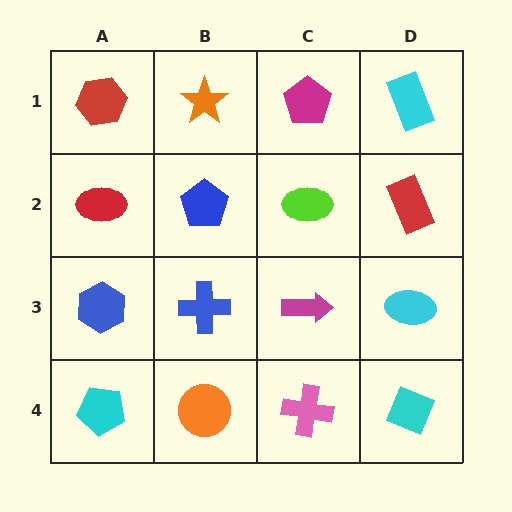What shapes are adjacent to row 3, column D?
A red rectangle (row 2, column D), a cyan diamond (row 4, column D), a magenta arrow (row 3, column C).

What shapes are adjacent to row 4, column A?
A blue hexagon (row 3, column A), an orange circle (row 4, column B).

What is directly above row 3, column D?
A red rectangle.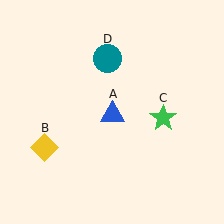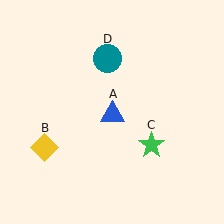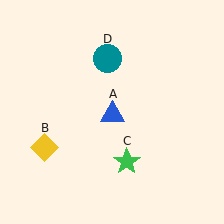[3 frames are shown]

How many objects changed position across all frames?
1 object changed position: green star (object C).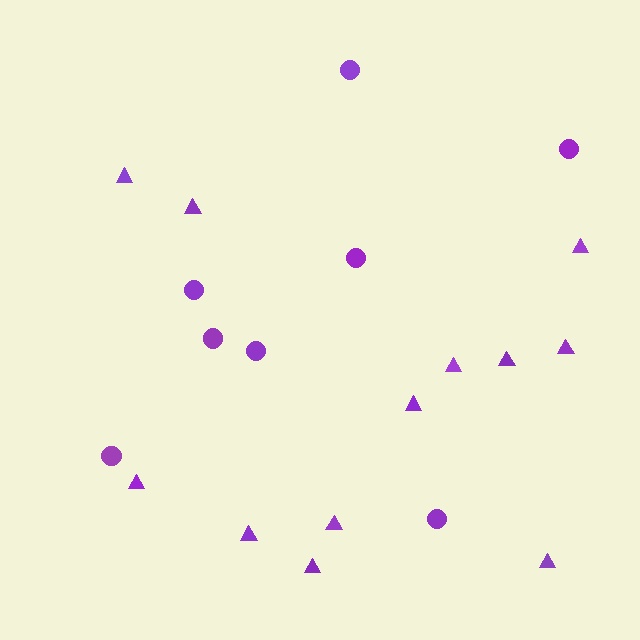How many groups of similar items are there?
There are 2 groups: one group of circles (8) and one group of triangles (12).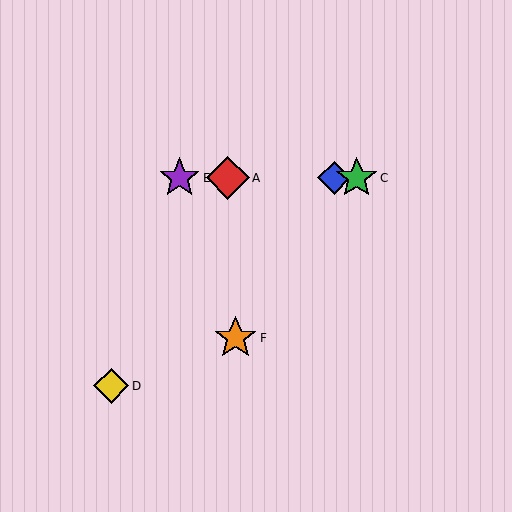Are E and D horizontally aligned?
No, E is at y≈178 and D is at y≈386.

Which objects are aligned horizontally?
Objects A, B, C, E are aligned horizontally.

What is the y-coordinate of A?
Object A is at y≈178.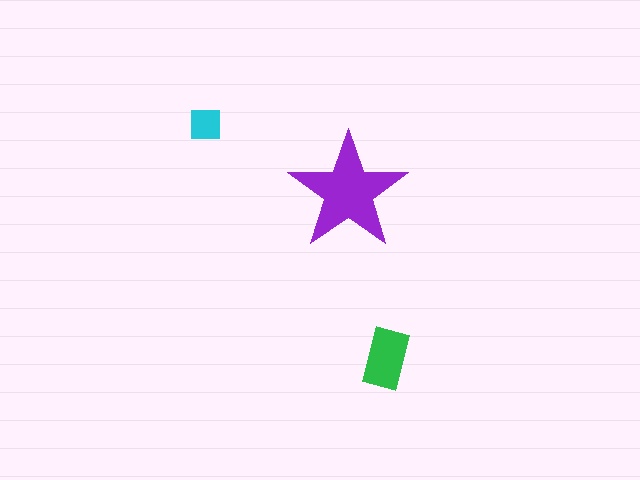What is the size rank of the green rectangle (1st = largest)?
2nd.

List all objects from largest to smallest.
The purple star, the green rectangle, the cyan square.